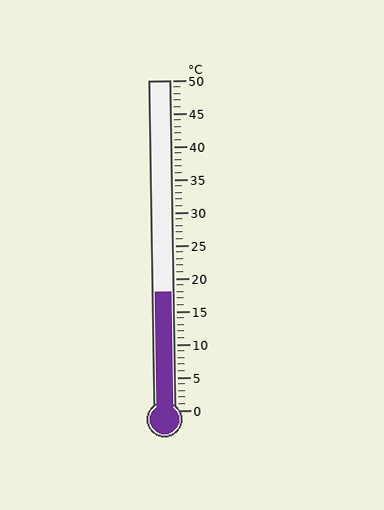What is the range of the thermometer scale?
The thermometer scale ranges from 0°C to 50°C.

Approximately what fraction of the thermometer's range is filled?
The thermometer is filled to approximately 35% of its range.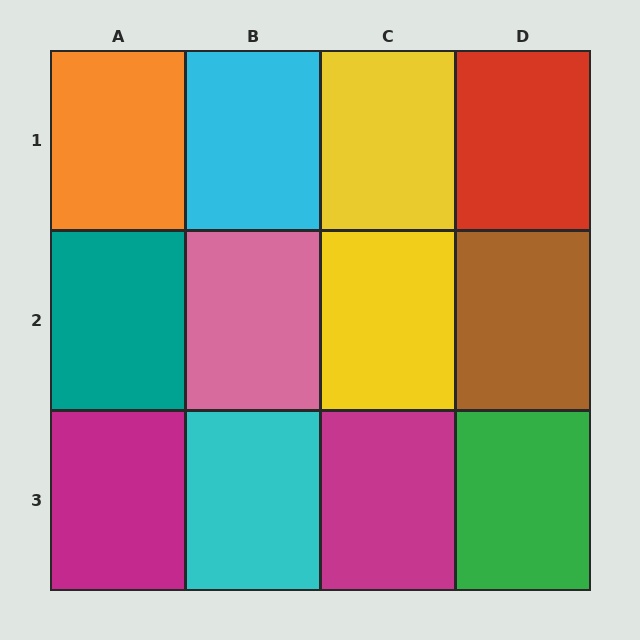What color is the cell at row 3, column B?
Cyan.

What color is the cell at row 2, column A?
Teal.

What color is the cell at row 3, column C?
Magenta.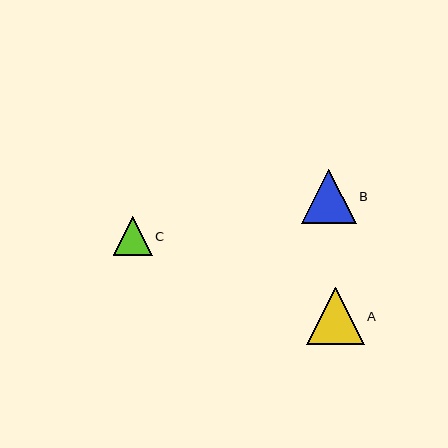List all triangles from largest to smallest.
From largest to smallest: A, B, C.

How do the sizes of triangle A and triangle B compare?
Triangle A and triangle B are approximately the same size.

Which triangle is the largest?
Triangle A is the largest with a size of approximately 57 pixels.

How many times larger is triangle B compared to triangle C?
Triangle B is approximately 1.4 times the size of triangle C.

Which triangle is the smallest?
Triangle C is the smallest with a size of approximately 39 pixels.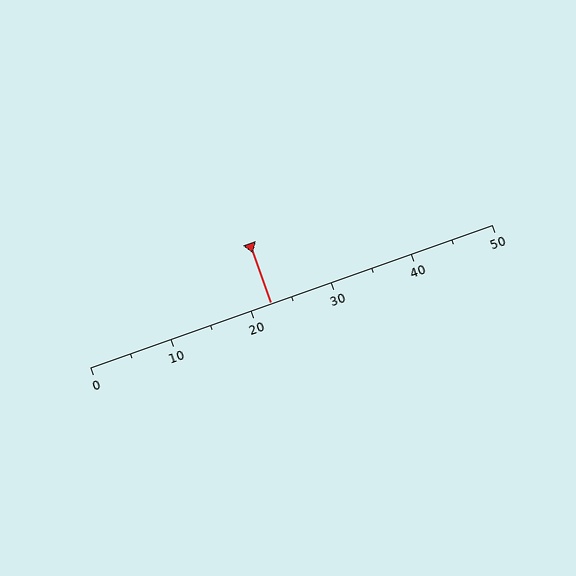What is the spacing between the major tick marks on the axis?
The major ticks are spaced 10 apart.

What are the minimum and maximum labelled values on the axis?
The axis runs from 0 to 50.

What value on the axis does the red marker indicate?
The marker indicates approximately 22.5.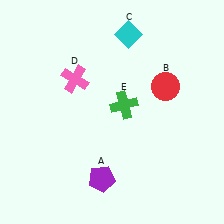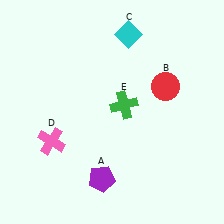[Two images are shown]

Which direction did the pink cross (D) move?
The pink cross (D) moved down.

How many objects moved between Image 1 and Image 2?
1 object moved between the two images.